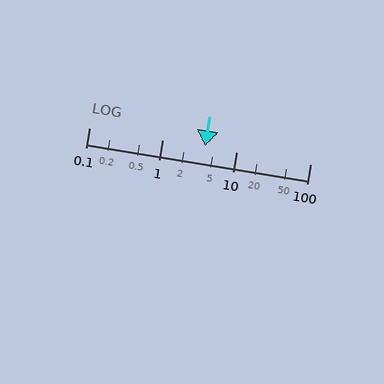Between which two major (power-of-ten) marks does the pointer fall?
The pointer is between 1 and 10.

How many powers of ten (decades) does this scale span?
The scale spans 3 decades, from 0.1 to 100.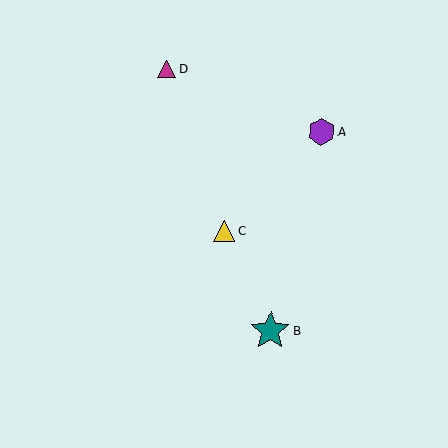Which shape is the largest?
The teal star (labeled B) is the largest.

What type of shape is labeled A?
Shape A is a purple hexagon.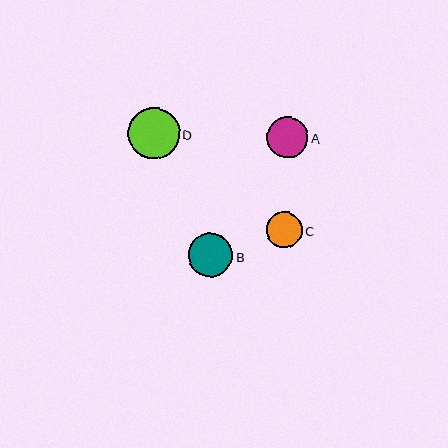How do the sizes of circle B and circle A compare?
Circle B and circle A are approximately the same size.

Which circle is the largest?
Circle D is the largest with a size of approximately 52 pixels.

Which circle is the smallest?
Circle C is the smallest with a size of approximately 36 pixels.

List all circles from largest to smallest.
From largest to smallest: D, B, A, C.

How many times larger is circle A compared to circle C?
Circle A is approximately 1.1 times the size of circle C.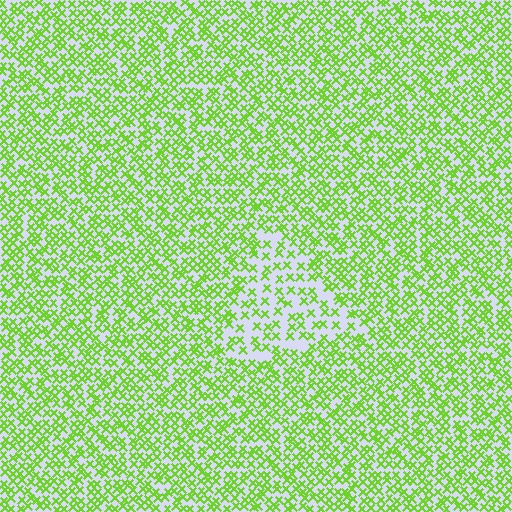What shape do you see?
I see a triangle.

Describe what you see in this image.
The image contains small lime elements arranged at two different densities. A triangle-shaped region is visible where the elements are less densely packed than the surrounding area.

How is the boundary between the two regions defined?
The boundary is defined by a change in element density (approximately 1.9x ratio). All elements are the same color, size, and shape.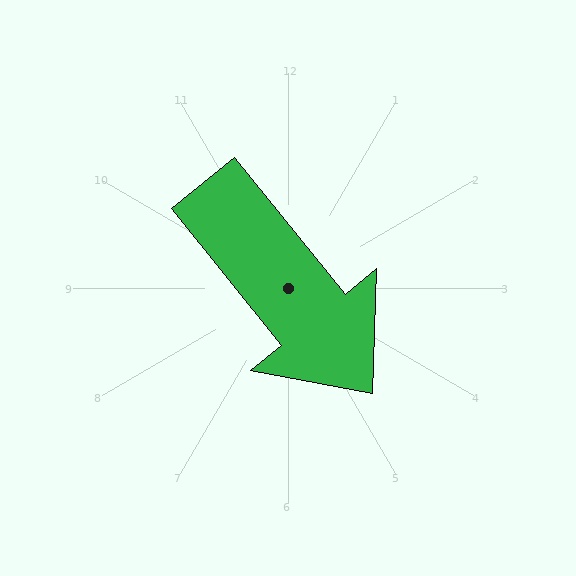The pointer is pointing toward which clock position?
Roughly 5 o'clock.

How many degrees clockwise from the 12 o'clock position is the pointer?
Approximately 141 degrees.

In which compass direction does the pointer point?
Southeast.